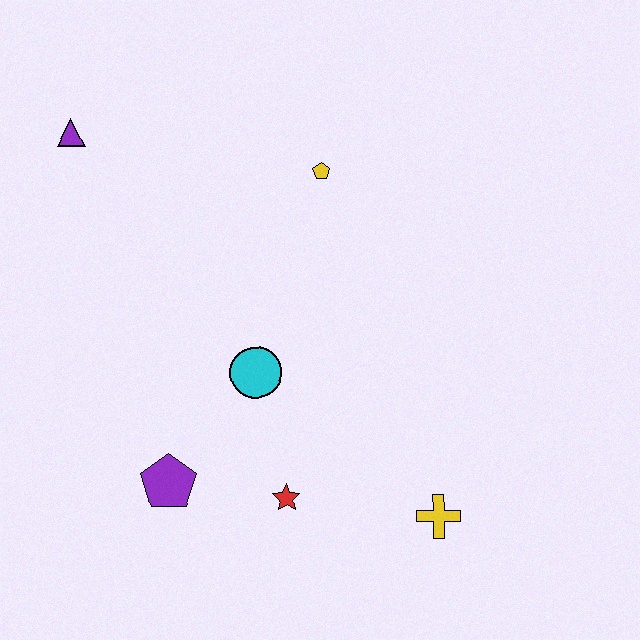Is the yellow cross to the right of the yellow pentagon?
Yes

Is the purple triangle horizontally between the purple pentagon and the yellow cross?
No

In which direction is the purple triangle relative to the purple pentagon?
The purple triangle is above the purple pentagon.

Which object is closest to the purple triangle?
The yellow pentagon is closest to the purple triangle.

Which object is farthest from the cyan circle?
The purple triangle is farthest from the cyan circle.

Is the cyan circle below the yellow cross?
No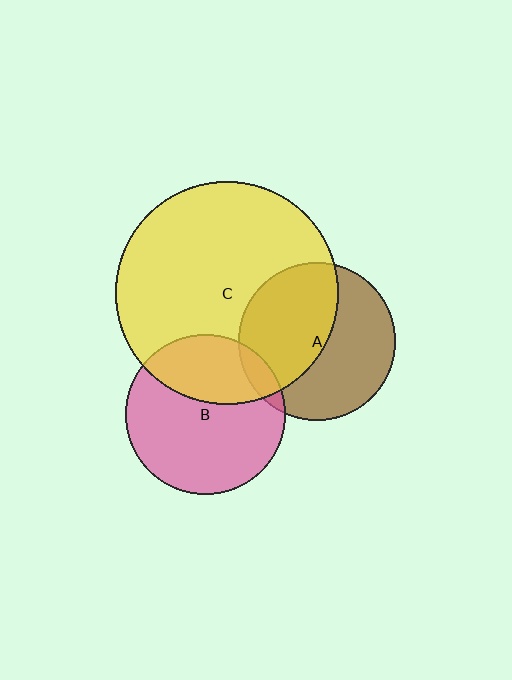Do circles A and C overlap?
Yes.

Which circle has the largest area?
Circle C (yellow).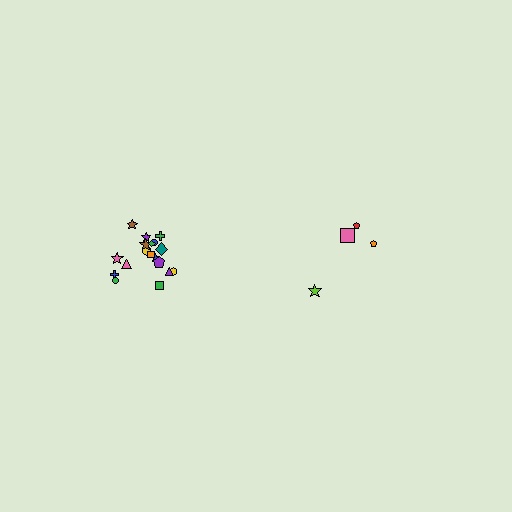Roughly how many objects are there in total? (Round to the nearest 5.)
Roughly 20 objects in total.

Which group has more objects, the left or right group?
The left group.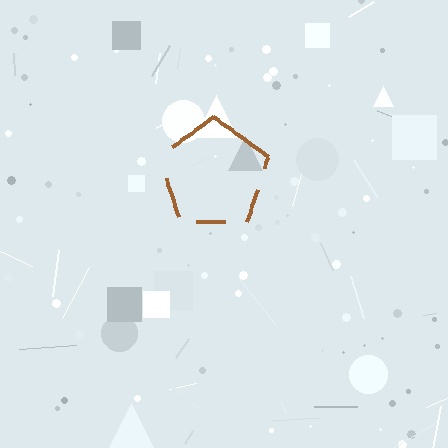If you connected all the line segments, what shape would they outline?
They would outline a pentagon.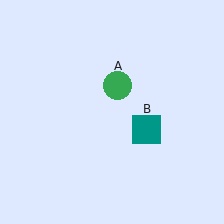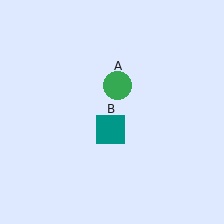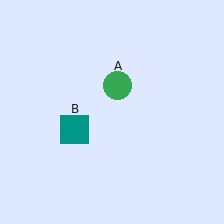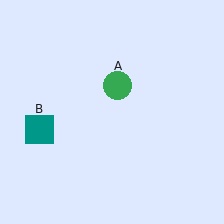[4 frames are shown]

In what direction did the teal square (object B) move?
The teal square (object B) moved left.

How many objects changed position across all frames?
1 object changed position: teal square (object B).